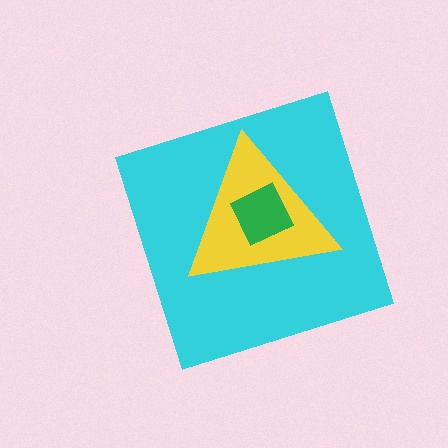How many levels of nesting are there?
3.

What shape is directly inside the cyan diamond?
The yellow triangle.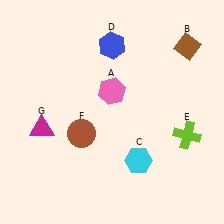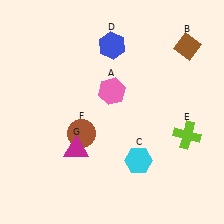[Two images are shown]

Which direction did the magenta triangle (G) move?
The magenta triangle (G) moved right.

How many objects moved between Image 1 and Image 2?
1 object moved between the two images.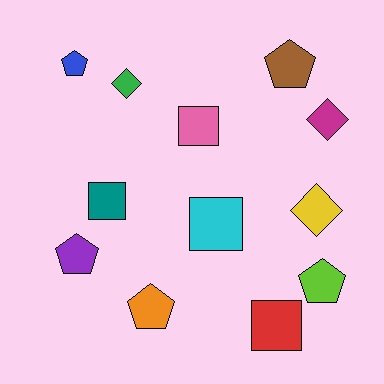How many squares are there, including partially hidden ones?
There are 4 squares.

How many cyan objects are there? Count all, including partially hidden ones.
There is 1 cyan object.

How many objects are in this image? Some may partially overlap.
There are 12 objects.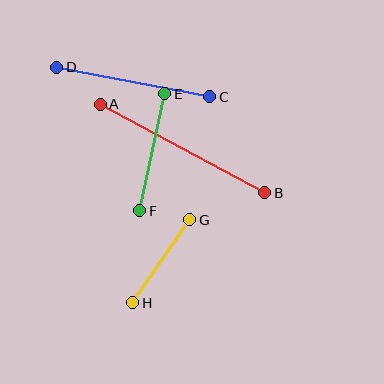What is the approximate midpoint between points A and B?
The midpoint is at approximately (183, 148) pixels.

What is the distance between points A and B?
The distance is approximately 187 pixels.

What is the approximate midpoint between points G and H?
The midpoint is at approximately (161, 261) pixels.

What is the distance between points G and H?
The distance is approximately 101 pixels.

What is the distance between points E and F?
The distance is approximately 120 pixels.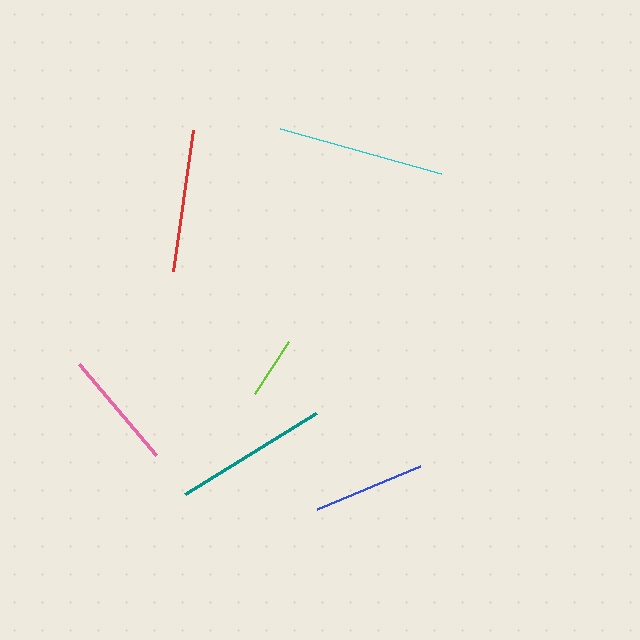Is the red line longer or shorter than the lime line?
The red line is longer than the lime line.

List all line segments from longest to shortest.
From longest to shortest: cyan, teal, red, pink, blue, lime.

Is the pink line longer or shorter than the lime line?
The pink line is longer than the lime line.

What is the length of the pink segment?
The pink segment is approximately 119 pixels long.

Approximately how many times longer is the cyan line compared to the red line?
The cyan line is approximately 1.2 times the length of the red line.